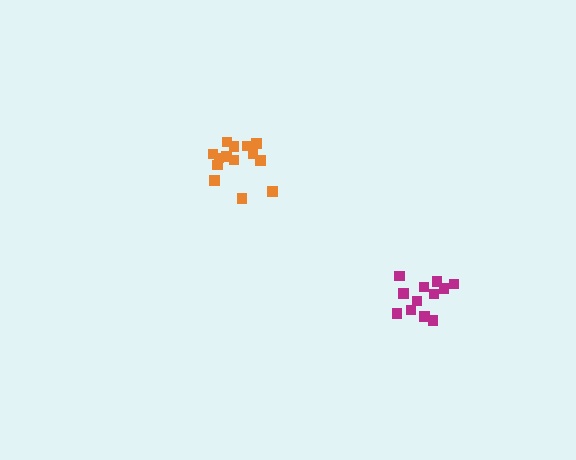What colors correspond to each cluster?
The clusters are colored: orange, magenta.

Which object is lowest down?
The magenta cluster is bottommost.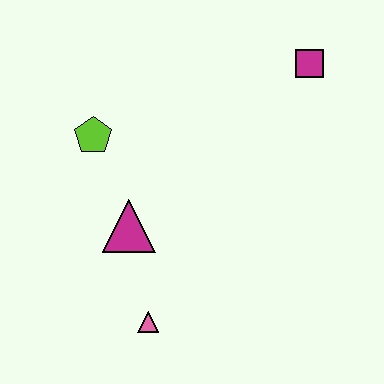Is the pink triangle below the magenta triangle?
Yes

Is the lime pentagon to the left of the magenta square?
Yes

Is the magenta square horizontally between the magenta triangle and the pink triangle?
No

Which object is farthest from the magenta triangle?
The magenta square is farthest from the magenta triangle.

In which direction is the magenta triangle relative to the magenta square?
The magenta triangle is to the left of the magenta square.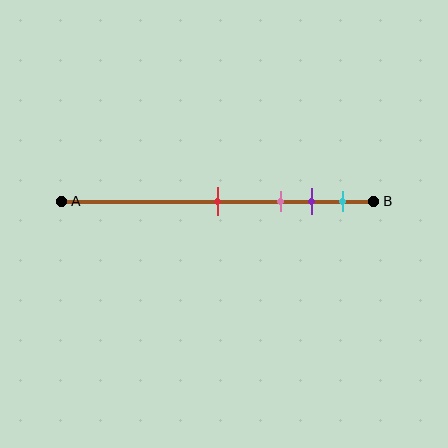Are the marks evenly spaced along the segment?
No, the marks are not evenly spaced.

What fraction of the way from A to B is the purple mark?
The purple mark is approximately 80% (0.8) of the way from A to B.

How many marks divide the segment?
There are 4 marks dividing the segment.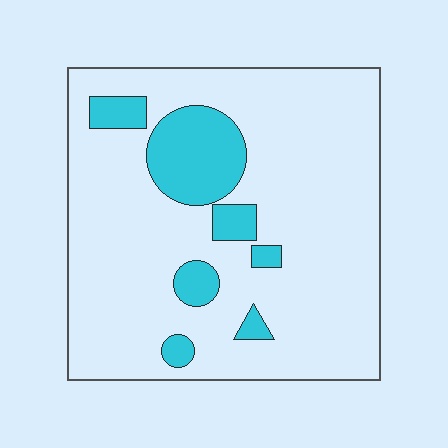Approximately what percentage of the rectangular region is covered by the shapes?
Approximately 15%.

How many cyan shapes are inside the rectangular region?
7.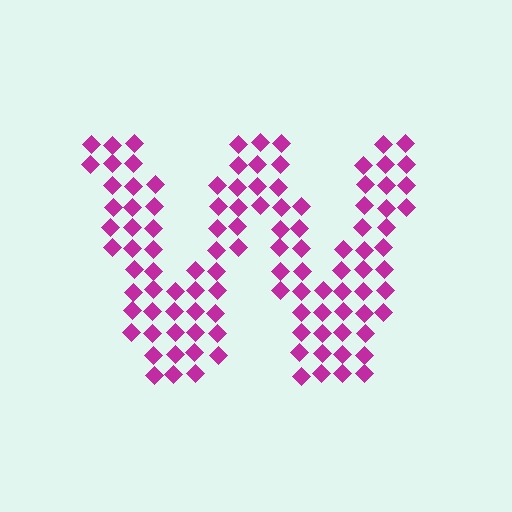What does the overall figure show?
The overall figure shows the letter W.